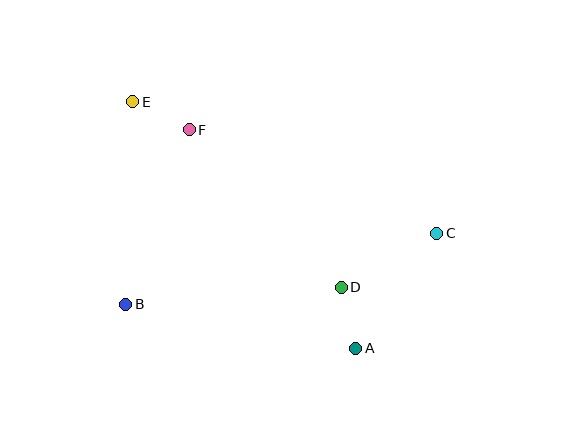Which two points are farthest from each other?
Points A and E are farthest from each other.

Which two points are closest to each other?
Points E and F are closest to each other.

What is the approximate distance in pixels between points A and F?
The distance between A and F is approximately 275 pixels.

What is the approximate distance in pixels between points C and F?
The distance between C and F is approximately 269 pixels.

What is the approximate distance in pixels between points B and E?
The distance between B and E is approximately 203 pixels.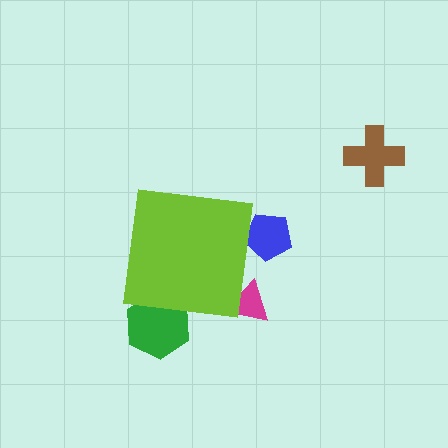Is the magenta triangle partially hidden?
Yes, the magenta triangle is partially hidden behind the lime square.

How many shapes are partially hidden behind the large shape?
3 shapes are partially hidden.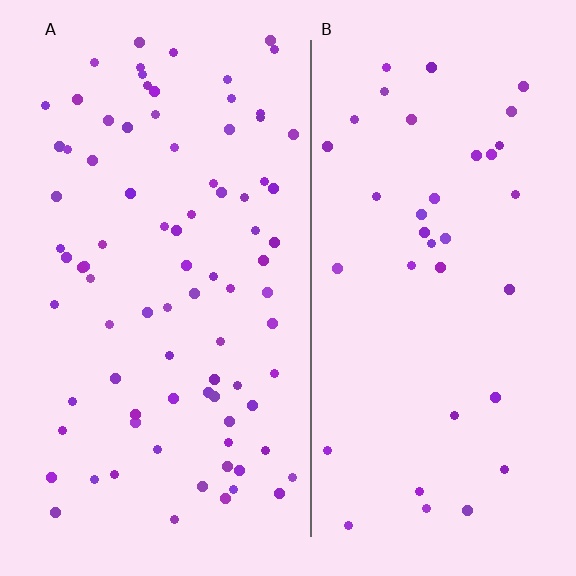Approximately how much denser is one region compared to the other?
Approximately 2.3× — region A over region B.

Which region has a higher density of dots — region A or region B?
A (the left).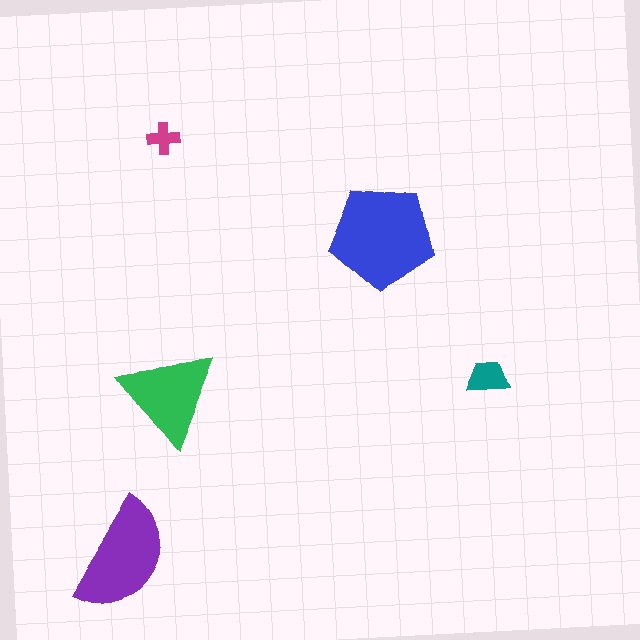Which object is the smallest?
The magenta cross.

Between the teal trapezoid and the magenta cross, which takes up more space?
The teal trapezoid.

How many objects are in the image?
There are 5 objects in the image.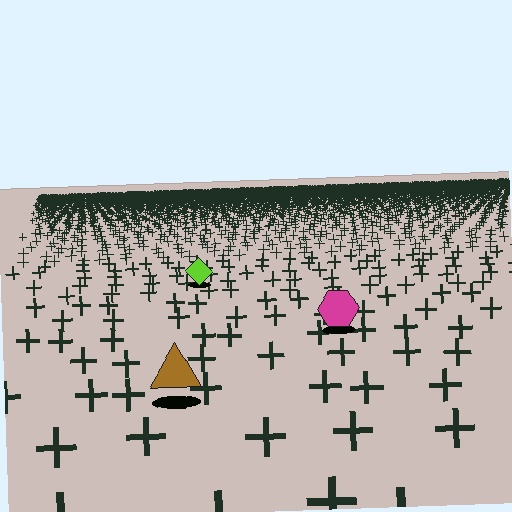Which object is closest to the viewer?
The brown triangle is closest. The texture marks near it are larger and more spread out.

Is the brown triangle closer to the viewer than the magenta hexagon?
Yes. The brown triangle is closer — you can tell from the texture gradient: the ground texture is coarser near it.